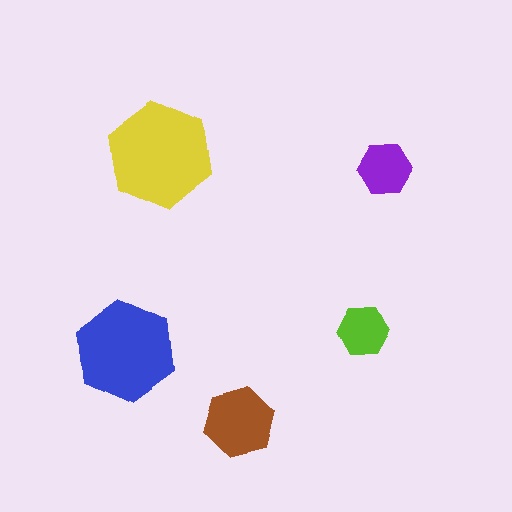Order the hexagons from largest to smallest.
the yellow one, the blue one, the brown one, the purple one, the lime one.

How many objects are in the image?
There are 5 objects in the image.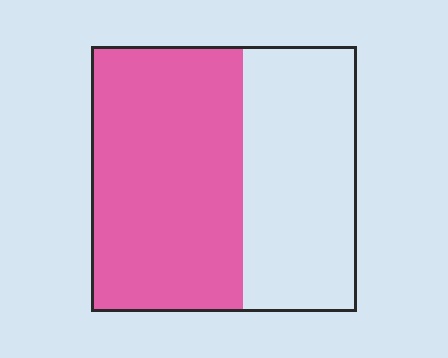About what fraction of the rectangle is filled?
About three fifths (3/5).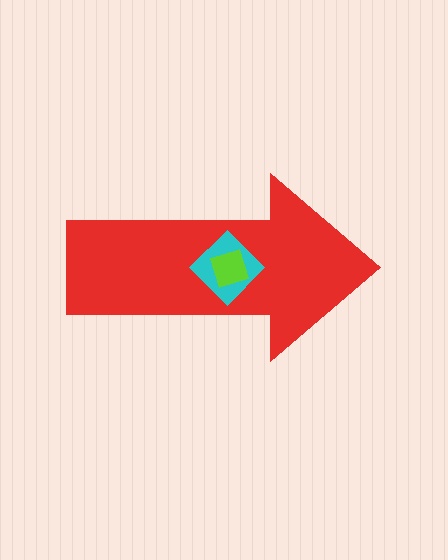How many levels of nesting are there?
3.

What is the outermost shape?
The red arrow.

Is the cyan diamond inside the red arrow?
Yes.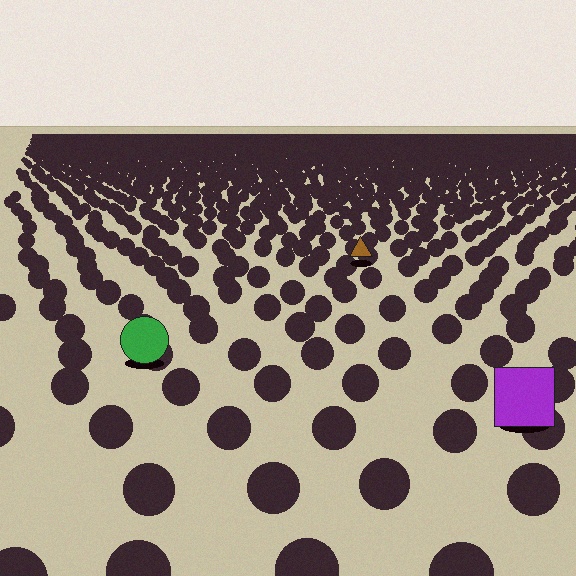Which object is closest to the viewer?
The purple square is closest. The texture marks near it are larger and more spread out.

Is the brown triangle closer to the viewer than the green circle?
No. The green circle is closer — you can tell from the texture gradient: the ground texture is coarser near it.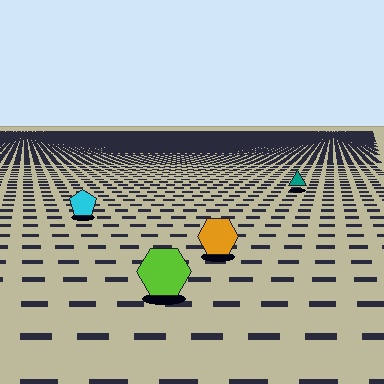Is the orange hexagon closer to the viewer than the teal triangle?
Yes. The orange hexagon is closer — you can tell from the texture gradient: the ground texture is coarser near it.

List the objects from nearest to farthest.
From nearest to farthest: the lime hexagon, the orange hexagon, the cyan pentagon, the teal triangle.